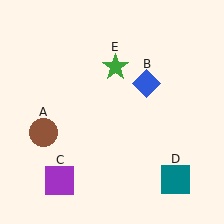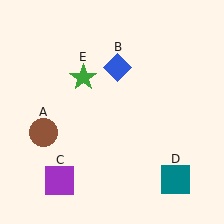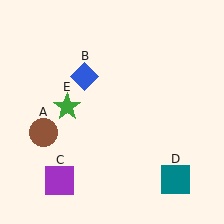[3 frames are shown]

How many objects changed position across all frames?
2 objects changed position: blue diamond (object B), green star (object E).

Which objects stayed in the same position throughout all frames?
Brown circle (object A) and purple square (object C) and teal square (object D) remained stationary.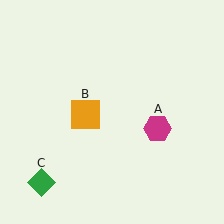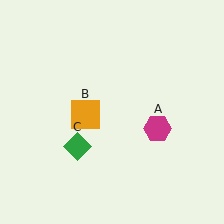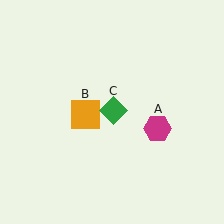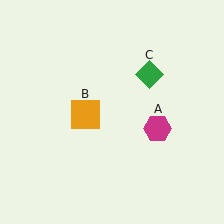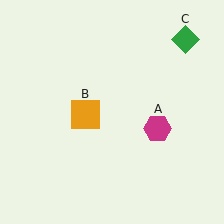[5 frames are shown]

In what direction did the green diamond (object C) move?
The green diamond (object C) moved up and to the right.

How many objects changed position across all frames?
1 object changed position: green diamond (object C).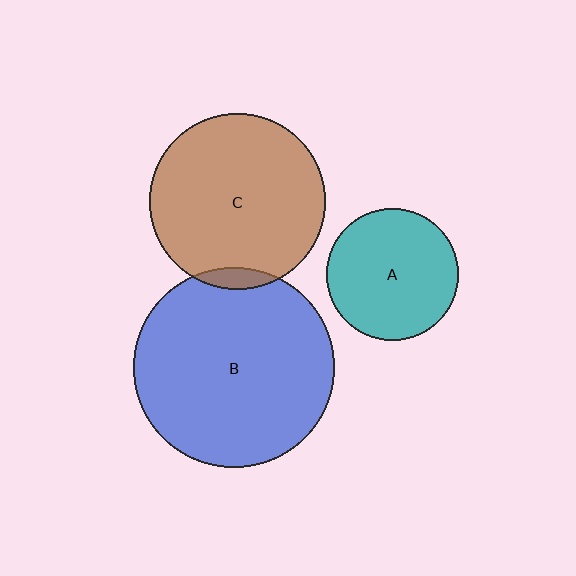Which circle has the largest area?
Circle B (blue).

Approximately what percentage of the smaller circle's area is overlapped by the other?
Approximately 5%.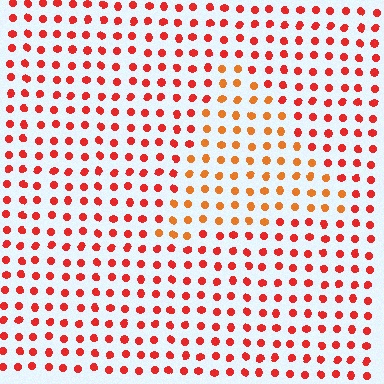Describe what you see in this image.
The image is filled with small red elements in a uniform arrangement. A triangle-shaped region is visible where the elements are tinted to a slightly different hue, forming a subtle color boundary.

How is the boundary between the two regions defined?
The boundary is defined purely by a slight shift in hue (about 27 degrees). Spacing, size, and orientation are identical on both sides.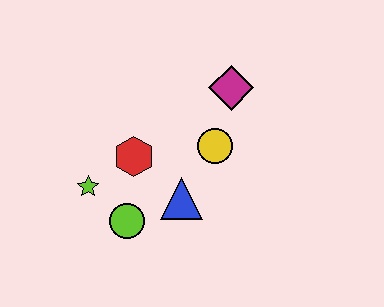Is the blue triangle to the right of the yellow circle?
No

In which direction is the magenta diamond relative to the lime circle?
The magenta diamond is above the lime circle.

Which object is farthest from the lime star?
The magenta diamond is farthest from the lime star.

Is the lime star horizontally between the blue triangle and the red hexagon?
No